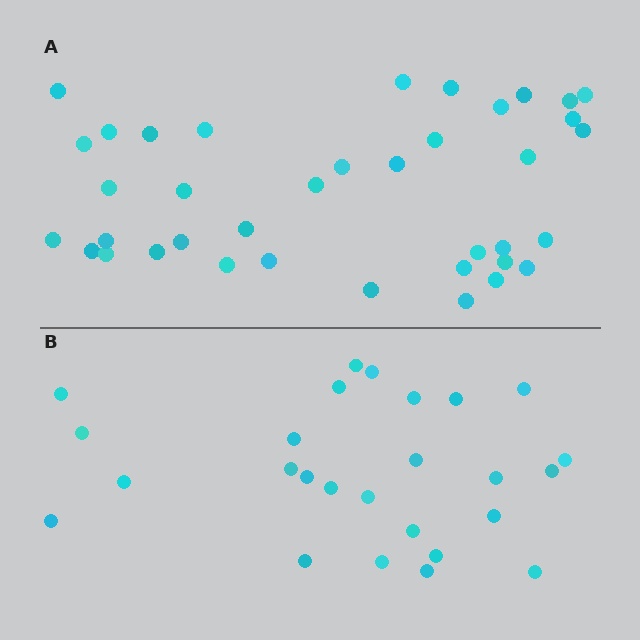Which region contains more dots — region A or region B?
Region A (the top region) has more dots.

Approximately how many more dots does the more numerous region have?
Region A has roughly 12 or so more dots than region B.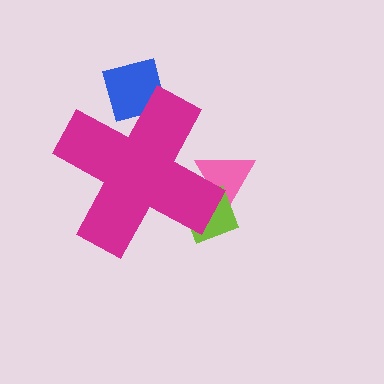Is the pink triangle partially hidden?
Yes, the pink triangle is partially hidden behind the magenta cross.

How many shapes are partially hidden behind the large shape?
3 shapes are partially hidden.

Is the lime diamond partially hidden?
Yes, the lime diamond is partially hidden behind the magenta cross.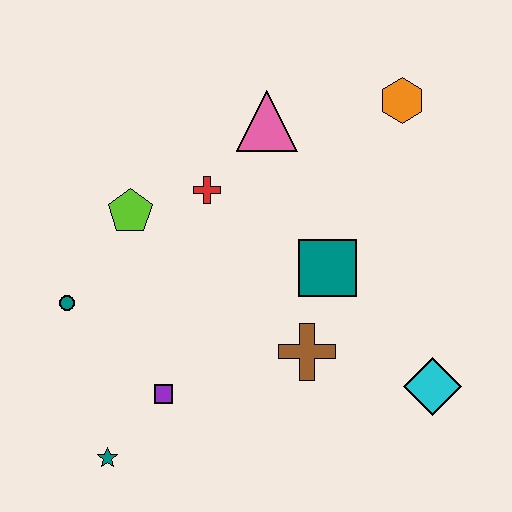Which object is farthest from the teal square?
The teal star is farthest from the teal square.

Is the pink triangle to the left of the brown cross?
Yes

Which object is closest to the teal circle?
The lime pentagon is closest to the teal circle.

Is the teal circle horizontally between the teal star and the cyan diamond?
No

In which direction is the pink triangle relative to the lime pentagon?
The pink triangle is to the right of the lime pentagon.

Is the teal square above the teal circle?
Yes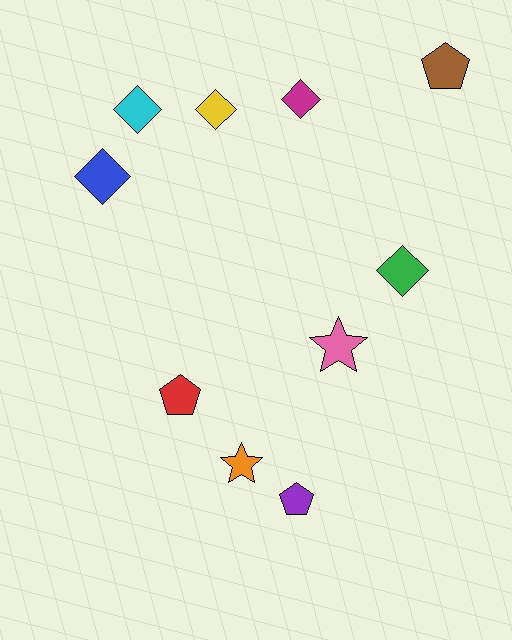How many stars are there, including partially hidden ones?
There are 2 stars.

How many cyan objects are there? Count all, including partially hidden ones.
There is 1 cyan object.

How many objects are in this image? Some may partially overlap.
There are 10 objects.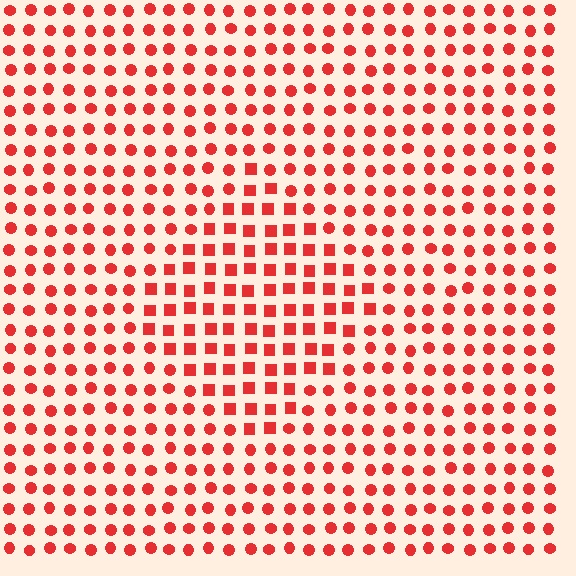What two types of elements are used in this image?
The image uses squares inside the diamond region and circles outside it.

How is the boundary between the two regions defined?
The boundary is defined by a change in element shape: squares inside vs. circles outside. All elements share the same color and spacing.